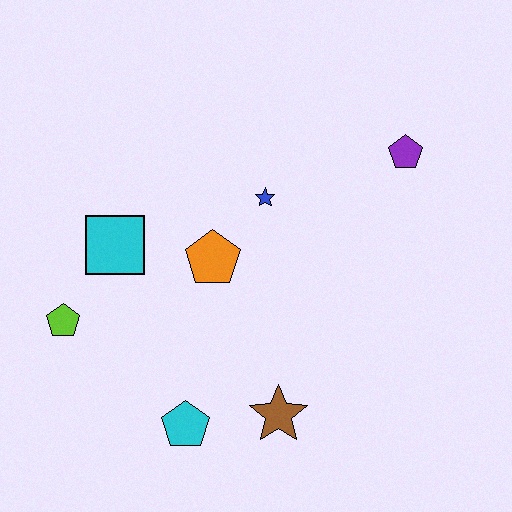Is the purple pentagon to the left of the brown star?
No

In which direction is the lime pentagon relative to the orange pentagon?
The lime pentagon is to the left of the orange pentagon.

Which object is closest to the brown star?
The cyan pentagon is closest to the brown star.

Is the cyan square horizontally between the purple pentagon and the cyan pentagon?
No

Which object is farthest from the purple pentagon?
The lime pentagon is farthest from the purple pentagon.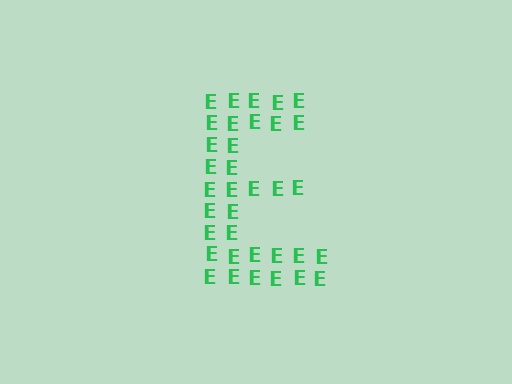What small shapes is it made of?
It is made of small letter E's.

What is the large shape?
The large shape is the letter E.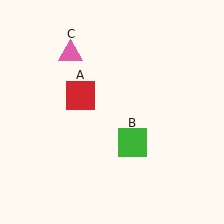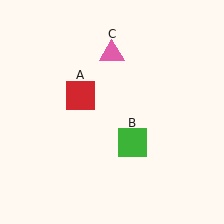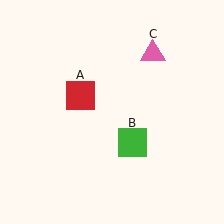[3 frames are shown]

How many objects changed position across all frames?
1 object changed position: pink triangle (object C).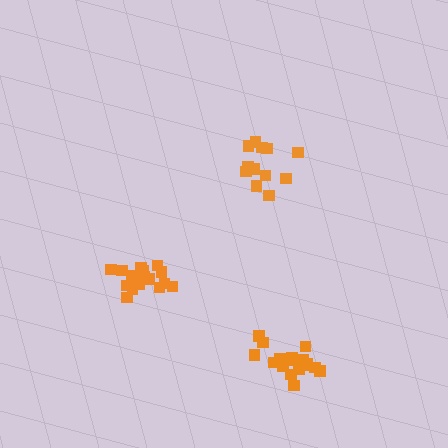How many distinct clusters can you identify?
There are 3 distinct clusters.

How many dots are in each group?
Group 1: 12 dots, Group 2: 17 dots, Group 3: 18 dots (47 total).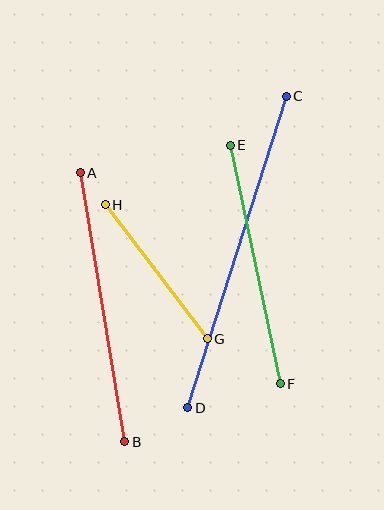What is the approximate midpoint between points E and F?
The midpoint is at approximately (255, 265) pixels.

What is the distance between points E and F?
The distance is approximately 244 pixels.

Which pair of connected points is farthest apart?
Points C and D are farthest apart.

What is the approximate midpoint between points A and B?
The midpoint is at approximately (103, 307) pixels.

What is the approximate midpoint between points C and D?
The midpoint is at approximately (237, 252) pixels.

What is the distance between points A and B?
The distance is approximately 273 pixels.